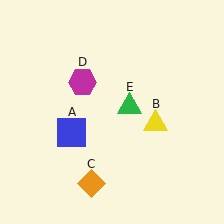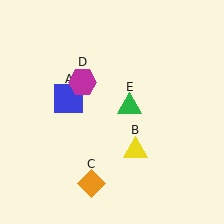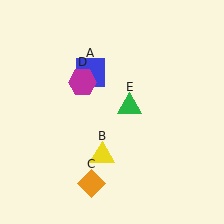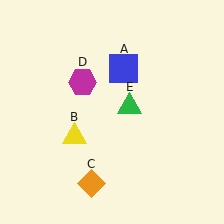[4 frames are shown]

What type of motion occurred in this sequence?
The blue square (object A), yellow triangle (object B) rotated clockwise around the center of the scene.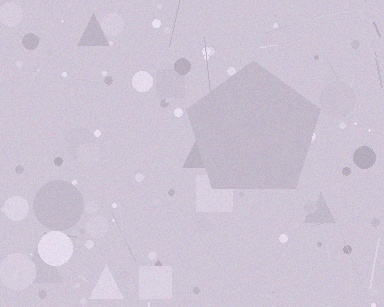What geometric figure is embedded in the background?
A pentagon is embedded in the background.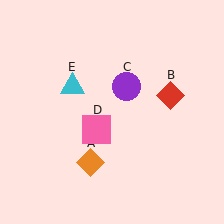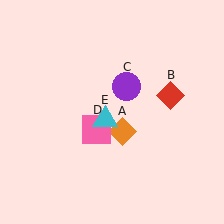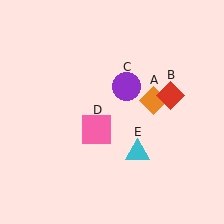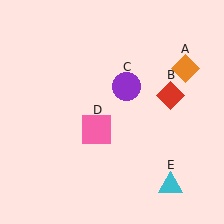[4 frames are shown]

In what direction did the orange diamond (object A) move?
The orange diamond (object A) moved up and to the right.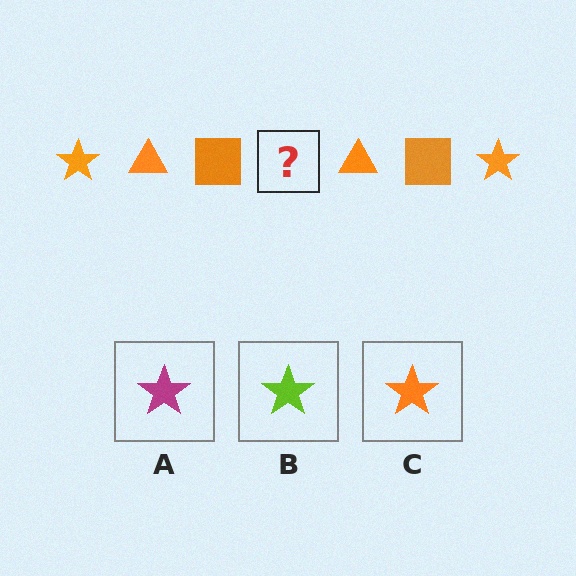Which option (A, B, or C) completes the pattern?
C.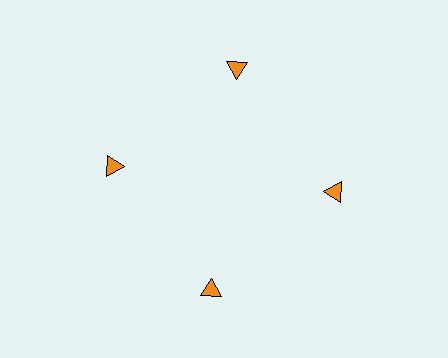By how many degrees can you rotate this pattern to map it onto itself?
The pattern maps onto itself every 90 degrees of rotation.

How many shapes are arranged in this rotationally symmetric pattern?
There are 4 shapes, arranged in 4 groups of 1.